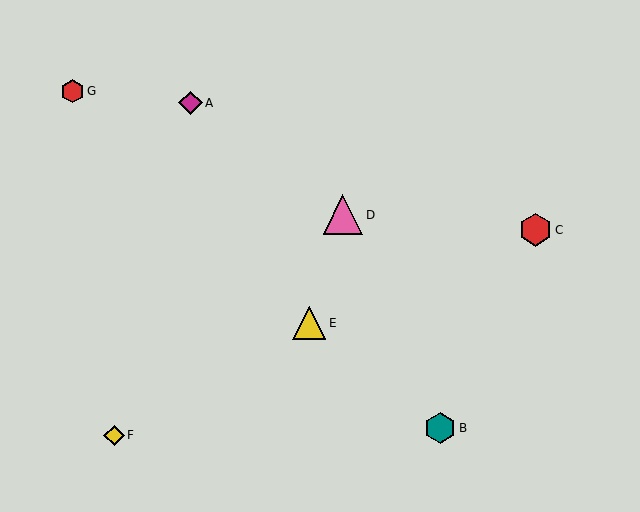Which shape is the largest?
The pink triangle (labeled D) is the largest.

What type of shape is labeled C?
Shape C is a red hexagon.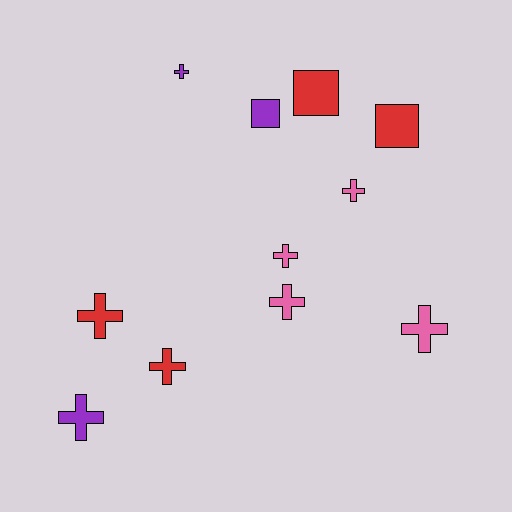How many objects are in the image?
There are 11 objects.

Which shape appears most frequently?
Cross, with 8 objects.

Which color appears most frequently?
Red, with 4 objects.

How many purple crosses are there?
There are 2 purple crosses.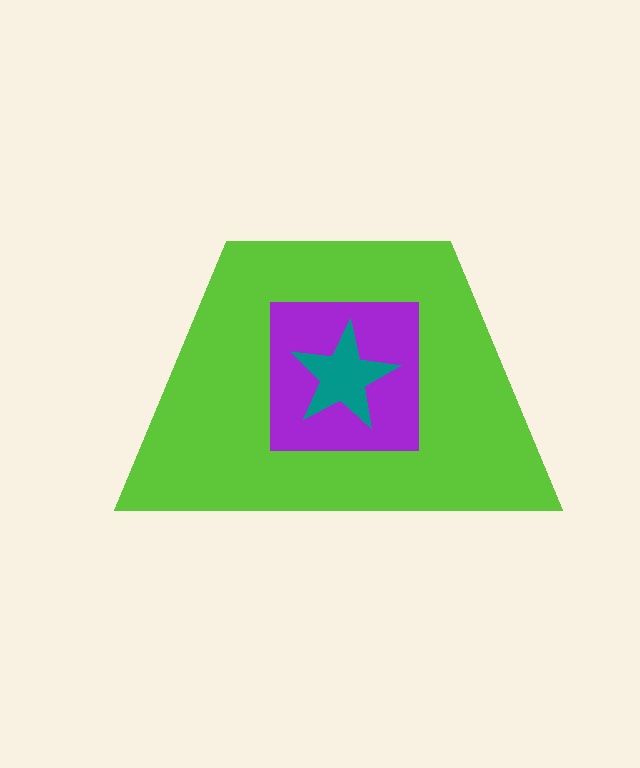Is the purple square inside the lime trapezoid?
Yes.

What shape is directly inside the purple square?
The teal star.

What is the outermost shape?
The lime trapezoid.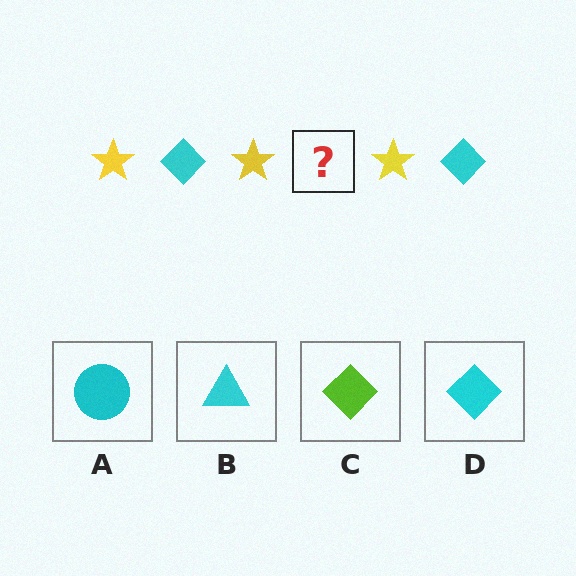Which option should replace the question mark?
Option D.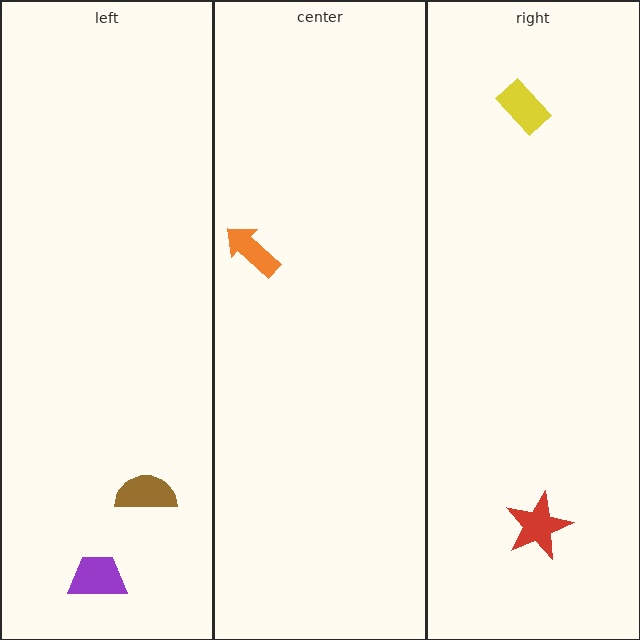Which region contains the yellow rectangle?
The right region.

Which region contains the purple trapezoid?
The left region.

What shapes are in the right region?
The red star, the yellow rectangle.